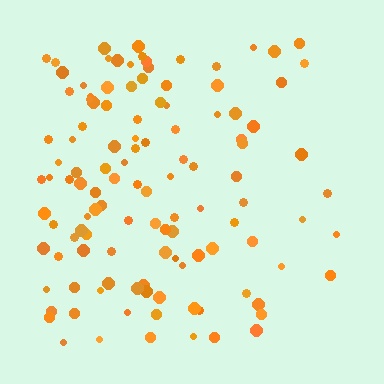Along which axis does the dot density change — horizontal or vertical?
Horizontal.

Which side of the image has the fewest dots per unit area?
The right.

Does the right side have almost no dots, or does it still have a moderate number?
Still a moderate number, just noticeably fewer than the left.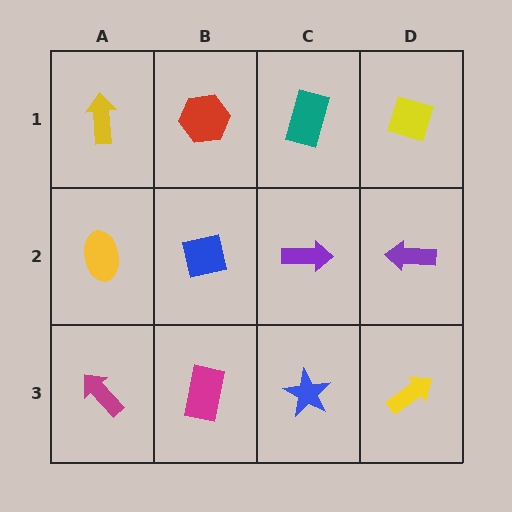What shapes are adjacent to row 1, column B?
A blue square (row 2, column B), a yellow arrow (row 1, column A), a teal rectangle (row 1, column C).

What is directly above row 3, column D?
A purple arrow.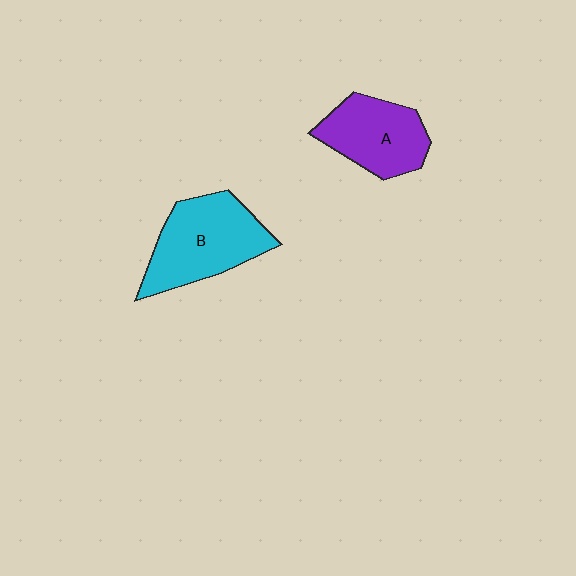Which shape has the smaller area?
Shape A (purple).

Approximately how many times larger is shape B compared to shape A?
Approximately 1.3 times.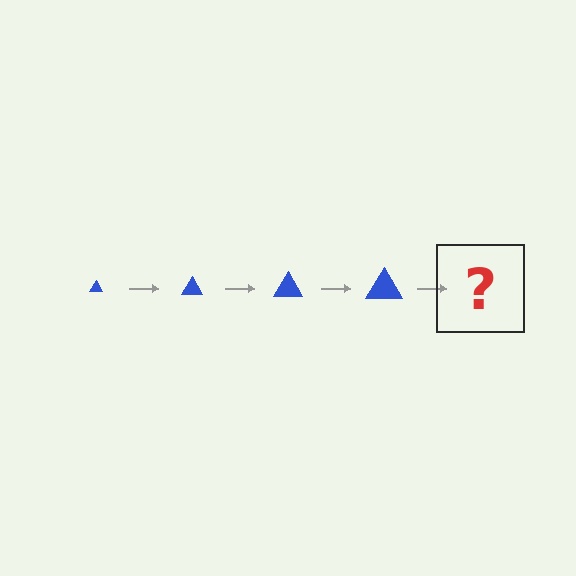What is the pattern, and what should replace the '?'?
The pattern is that the triangle gets progressively larger each step. The '?' should be a blue triangle, larger than the previous one.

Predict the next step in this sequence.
The next step is a blue triangle, larger than the previous one.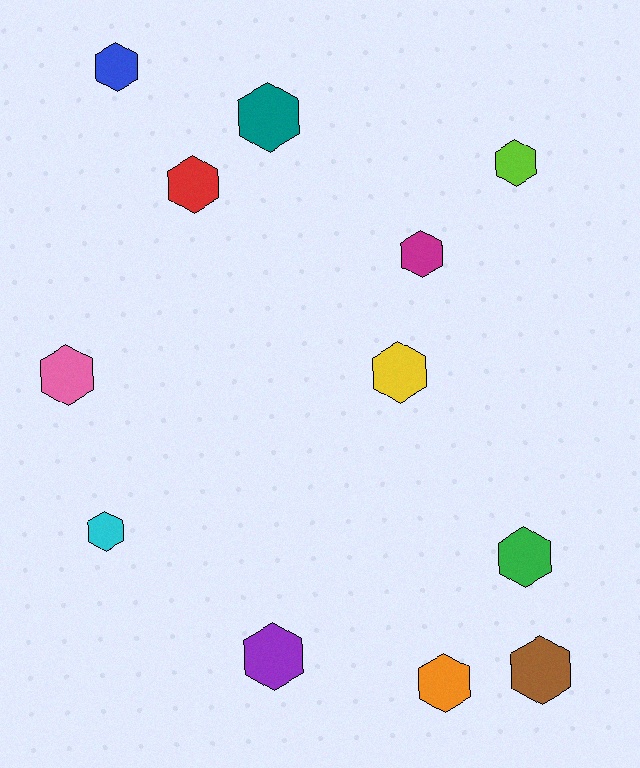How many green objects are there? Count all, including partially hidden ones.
There is 1 green object.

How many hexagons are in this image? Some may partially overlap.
There are 12 hexagons.